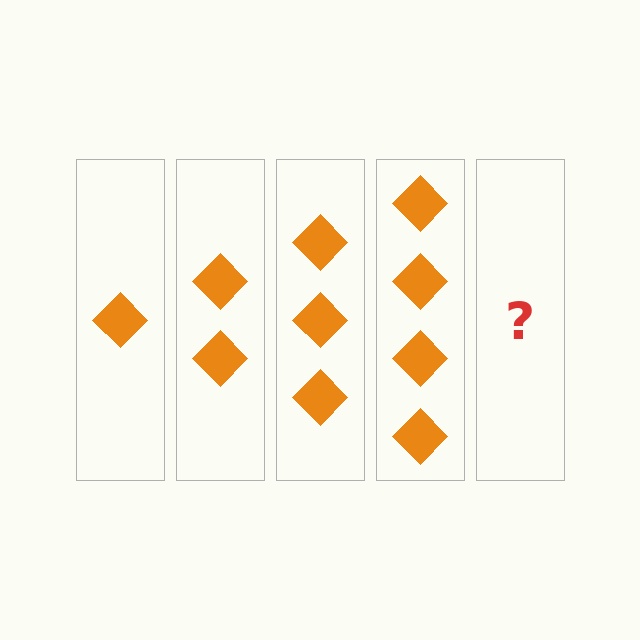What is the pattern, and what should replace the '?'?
The pattern is that each step adds one more diamond. The '?' should be 5 diamonds.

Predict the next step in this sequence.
The next step is 5 diamonds.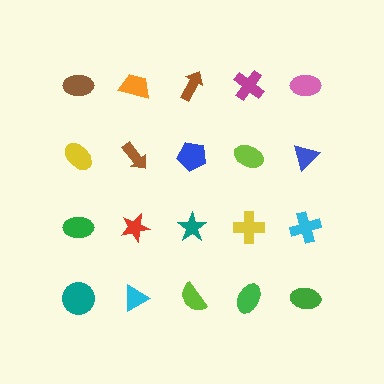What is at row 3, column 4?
A yellow cross.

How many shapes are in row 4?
5 shapes.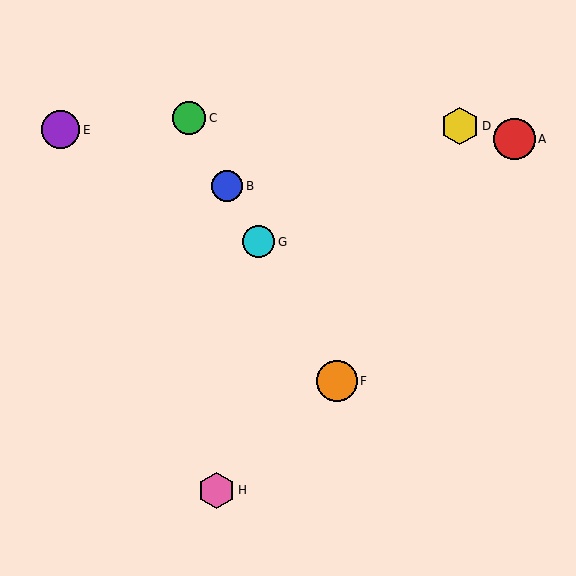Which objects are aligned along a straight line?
Objects B, C, F, G are aligned along a straight line.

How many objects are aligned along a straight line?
4 objects (B, C, F, G) are aligned along a straight line.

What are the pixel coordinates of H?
Object H is at (217, 490).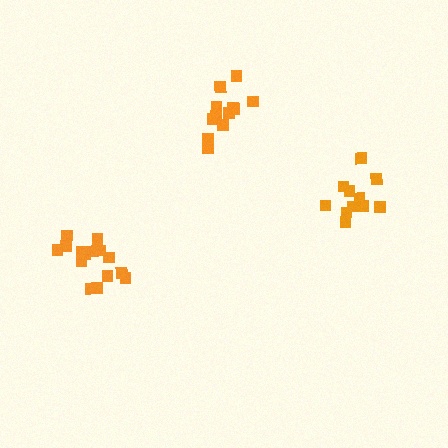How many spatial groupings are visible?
There are 3 spatial groupings.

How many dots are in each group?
Group 1: 11 dots, Group 2: 13 dots, Group 3: 16 dots (40 total).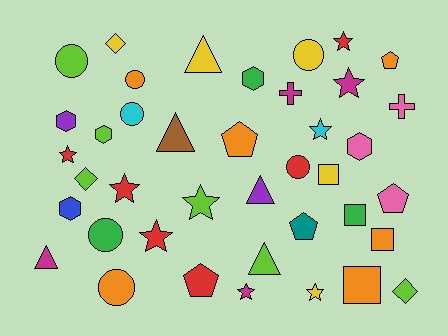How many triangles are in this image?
There are 5 triangles.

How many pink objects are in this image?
There are 3 pink objects.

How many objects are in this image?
There are 40 objects.